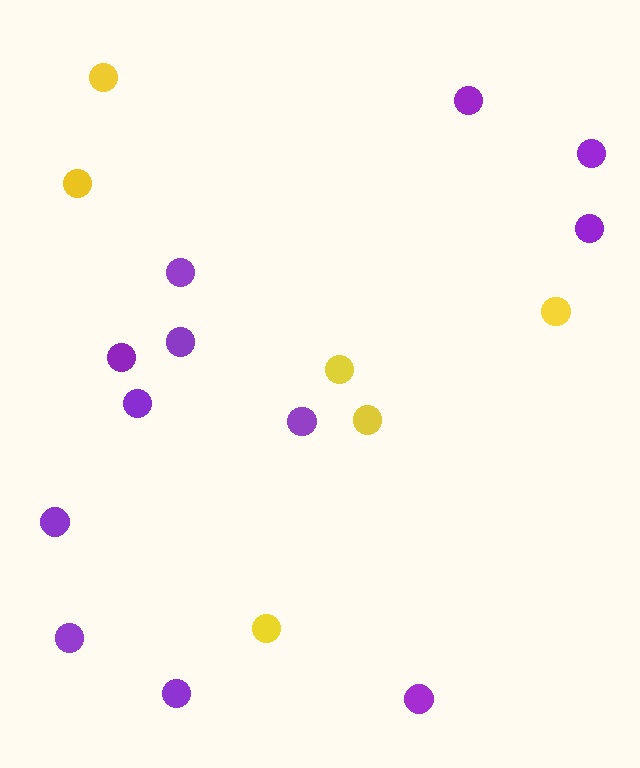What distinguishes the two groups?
There are 2 groups: one group of yellow circles (6) and one group of purple circles (12).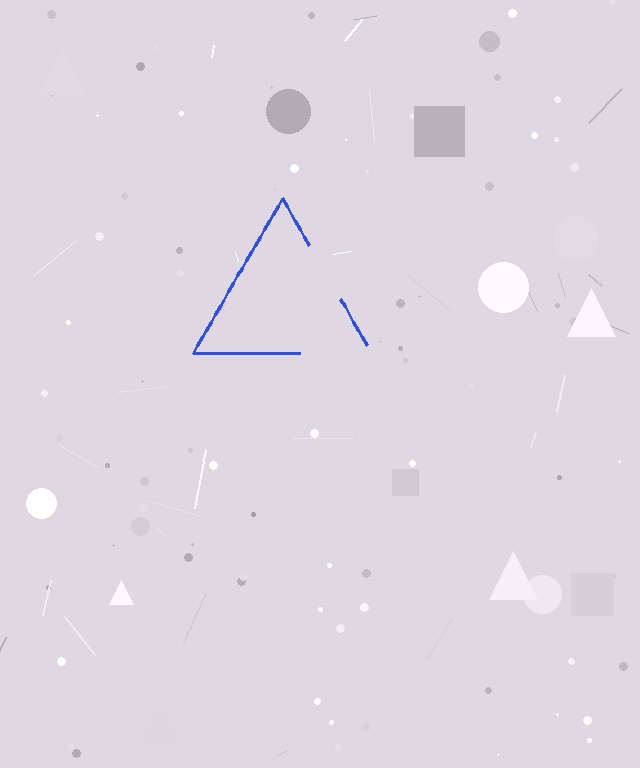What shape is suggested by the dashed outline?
The dashed outline suggests a triangle.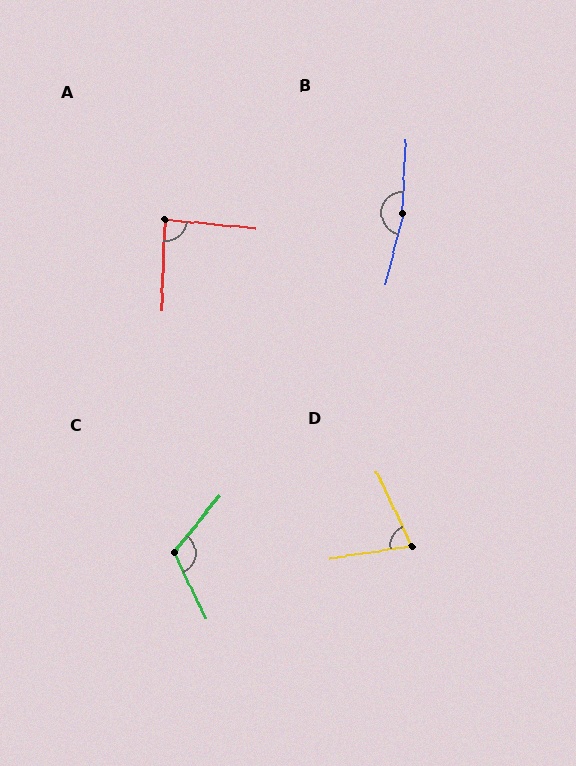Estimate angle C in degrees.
Approximately 115 degrees.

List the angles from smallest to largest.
D (73°), A (86°), C (115°), B (169°).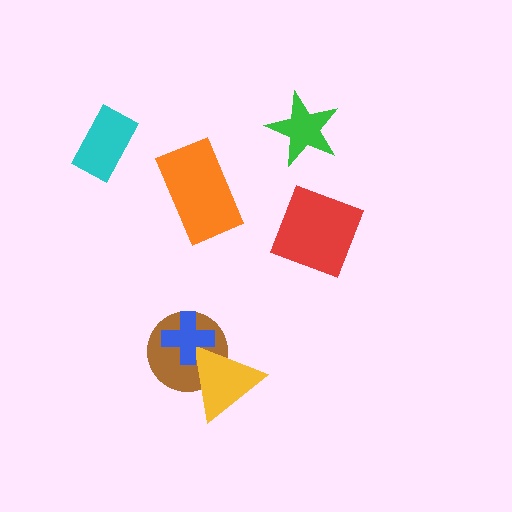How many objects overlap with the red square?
0 objects overlap with the red square.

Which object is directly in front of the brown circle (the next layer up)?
The yellow triangle is directly in front of the brown circle.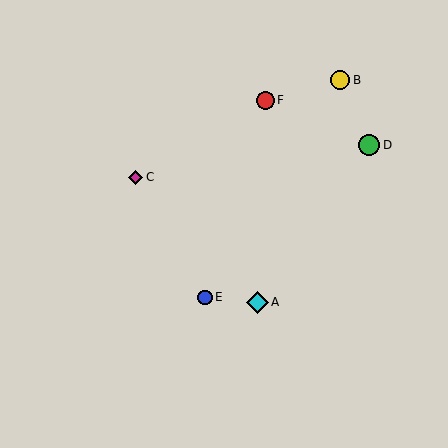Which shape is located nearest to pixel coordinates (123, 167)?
The magenta diamond (labeled C) at (136, 177) is nearest to that location.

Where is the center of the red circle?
The center of the red circle is at (265, 100).